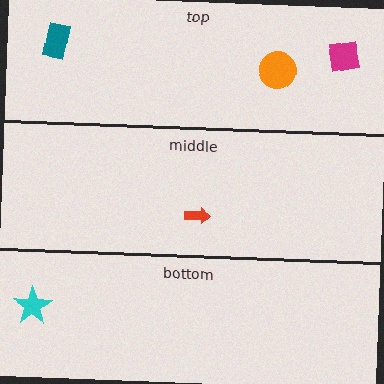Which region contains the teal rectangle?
The top region.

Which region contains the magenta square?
The top region.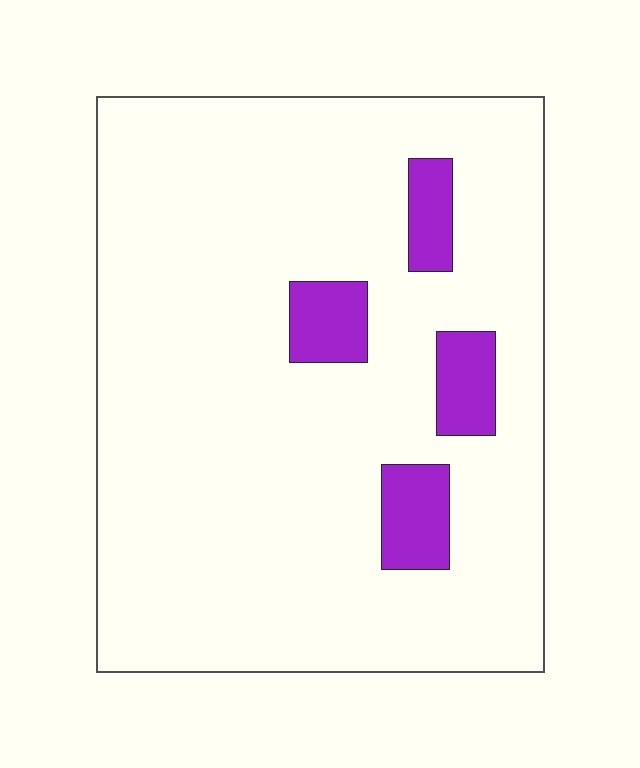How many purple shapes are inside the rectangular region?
4.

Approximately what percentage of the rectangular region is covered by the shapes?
Approximately 10%.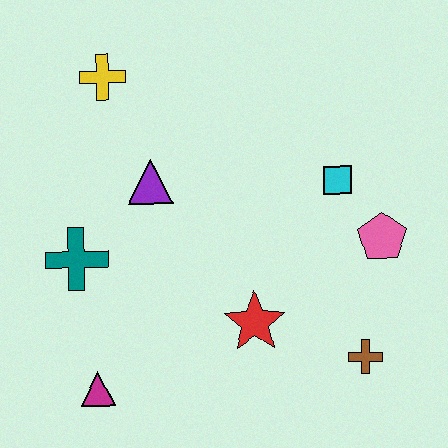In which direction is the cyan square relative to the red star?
The cyan square is above the red star.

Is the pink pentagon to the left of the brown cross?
No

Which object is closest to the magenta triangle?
The teal cross is closest to the magenta triangle.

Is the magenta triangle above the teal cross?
No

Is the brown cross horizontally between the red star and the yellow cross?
No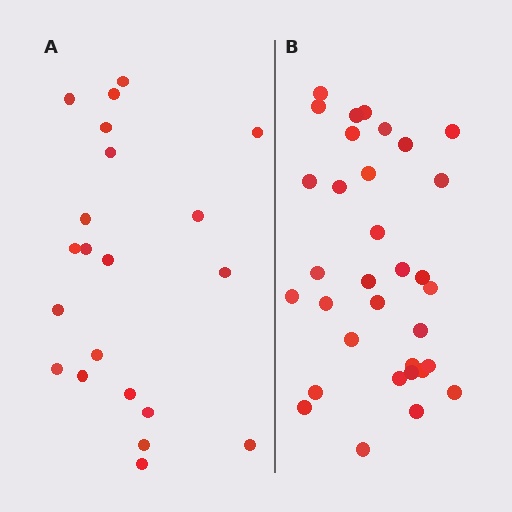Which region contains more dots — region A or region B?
Region B (the right region) has more dots.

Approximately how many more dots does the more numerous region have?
Region B has roughly 12 or so more dots than region A.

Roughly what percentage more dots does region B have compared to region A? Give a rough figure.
About 55% more.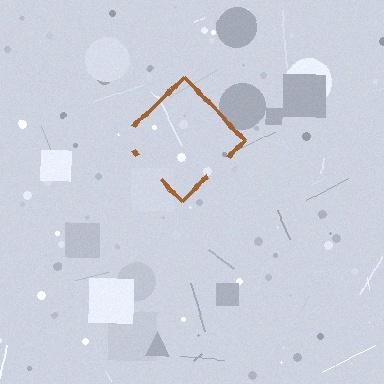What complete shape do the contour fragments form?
The contour fragments form a diamond.